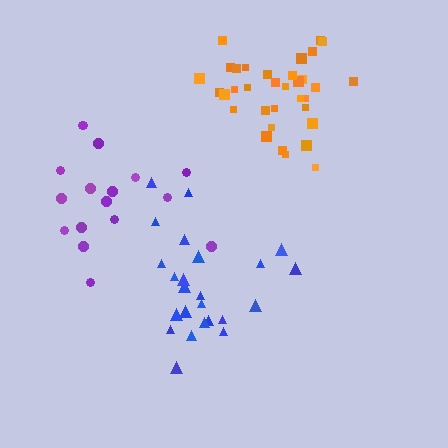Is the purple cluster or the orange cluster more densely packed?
Orange.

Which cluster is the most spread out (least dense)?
Purple.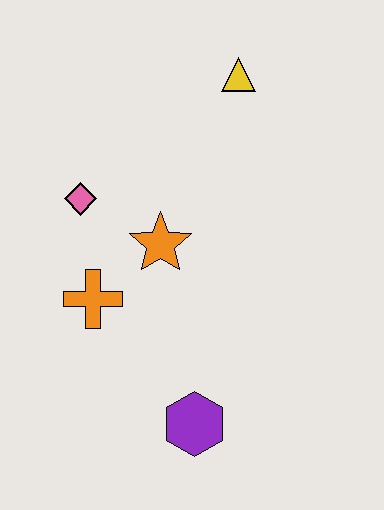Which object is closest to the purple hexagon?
The orange cross is closest to the purple hexagon.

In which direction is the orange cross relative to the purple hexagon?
The orange cross is above the purple hexagon.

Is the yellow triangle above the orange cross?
Yes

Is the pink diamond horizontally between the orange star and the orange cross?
No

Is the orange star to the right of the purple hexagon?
No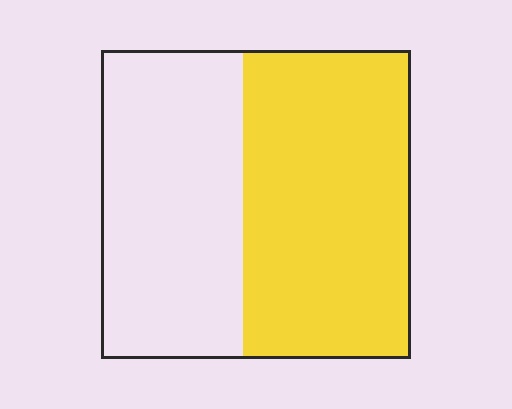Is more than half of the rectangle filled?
Yes.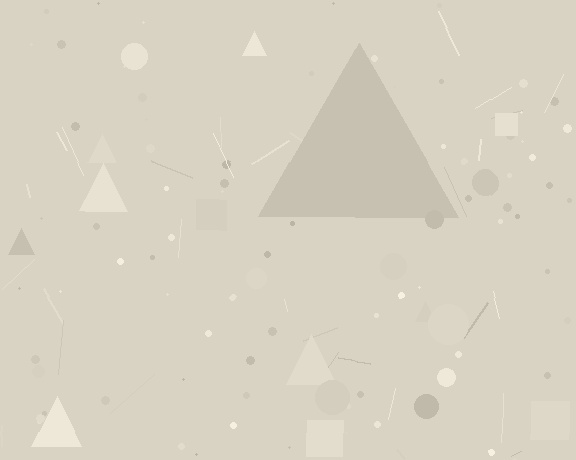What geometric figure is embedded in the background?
A triangle is embedded in the background.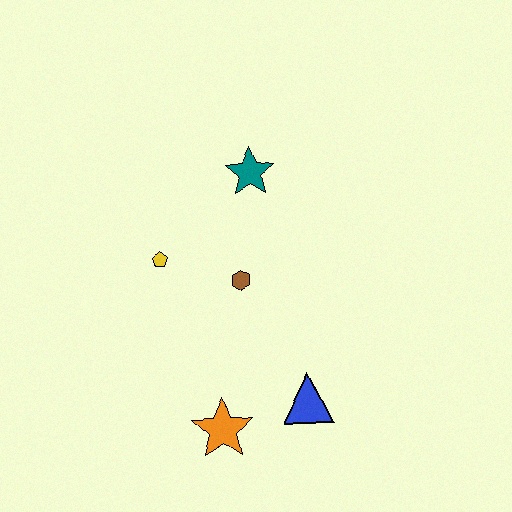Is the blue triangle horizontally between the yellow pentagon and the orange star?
No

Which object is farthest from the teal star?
The orange star is farthest from the teal star.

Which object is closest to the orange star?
The blue triangle is closest to the orange star.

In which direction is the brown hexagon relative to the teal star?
The brown hexagon is below the teal star.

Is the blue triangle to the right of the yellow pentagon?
Yes